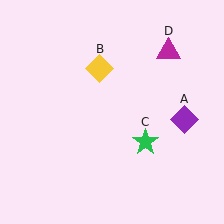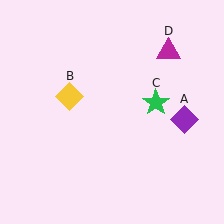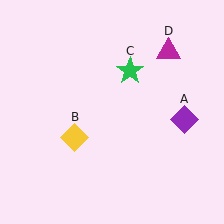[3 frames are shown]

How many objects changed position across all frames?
2 objects changed position: yellow diamond (object B), green star (object C).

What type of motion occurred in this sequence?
The yellow diamond (object B), green star (object C) rotated counterclockwise around the center of the scene.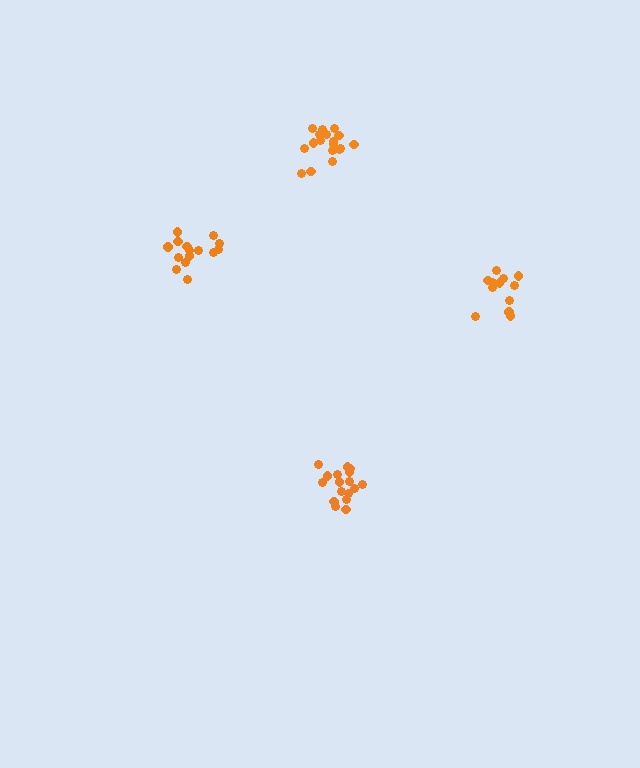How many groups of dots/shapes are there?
There are 4 groups.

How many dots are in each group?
Group 1: 12 dots, Group 2: 18 dots, Group 3: 18 dots, Group 4: 15 dots (63 total).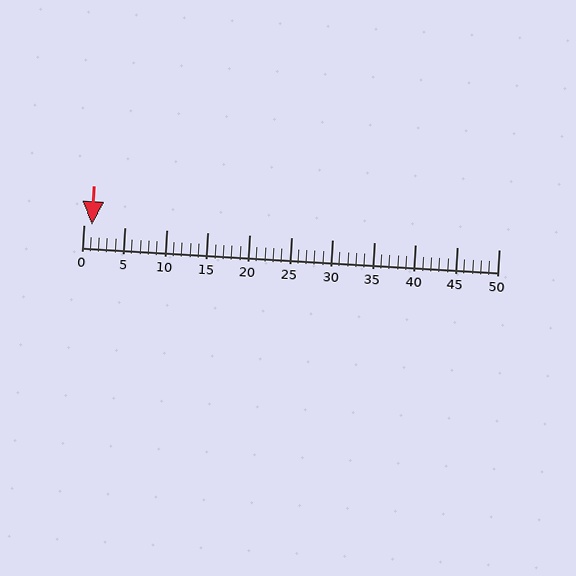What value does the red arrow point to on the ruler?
The red arrow points to approximately 1.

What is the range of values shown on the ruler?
The ruler shows values from 0 to 50.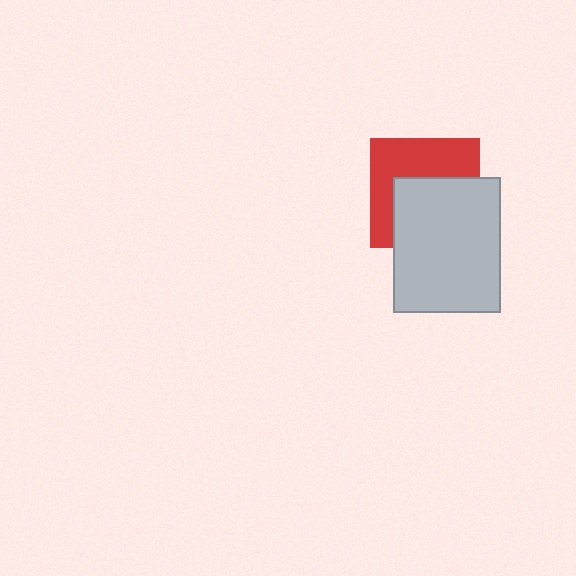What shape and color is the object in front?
The object in front is a light gray rectangle.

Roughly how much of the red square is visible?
About half of it is visible (roughly 50%).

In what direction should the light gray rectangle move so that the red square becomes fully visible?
The light gray rectangle should move down. That is the shortest direction to clear the overlap and leave the red square fully visible.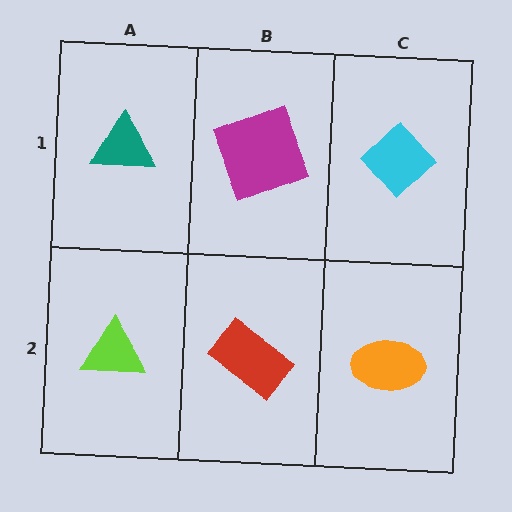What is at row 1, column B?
A magenta square.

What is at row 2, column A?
A lime triangle.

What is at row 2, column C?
An orange ellipse.